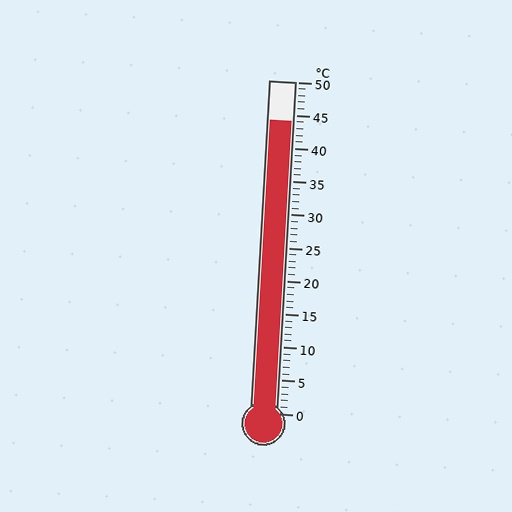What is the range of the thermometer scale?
The thermometer scale ranges from 0°C to 50°C.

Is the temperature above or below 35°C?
The temperature is above 35°C.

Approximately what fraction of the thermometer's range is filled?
The thermometer is filled to approximately 90% of its range.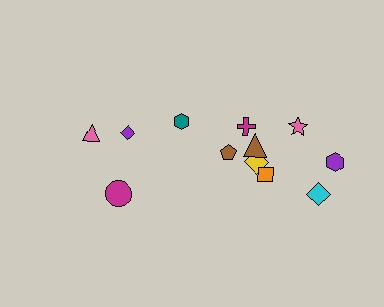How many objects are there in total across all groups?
There are 12 objects.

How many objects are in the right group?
There are 8 objects.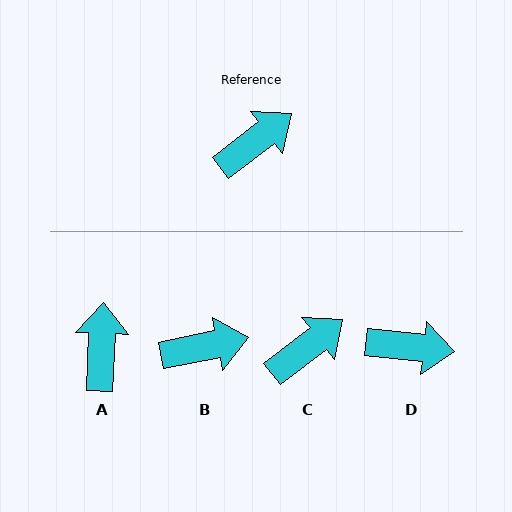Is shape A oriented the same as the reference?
No, it is off by about 50 degrees.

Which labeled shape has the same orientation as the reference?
C.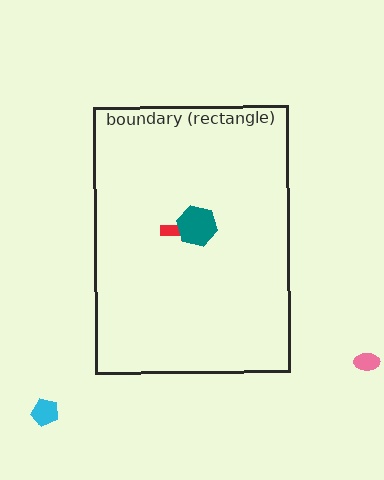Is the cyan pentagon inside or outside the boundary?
Outside.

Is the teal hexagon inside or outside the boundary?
Inside.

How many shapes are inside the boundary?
2 inside, 2 outside.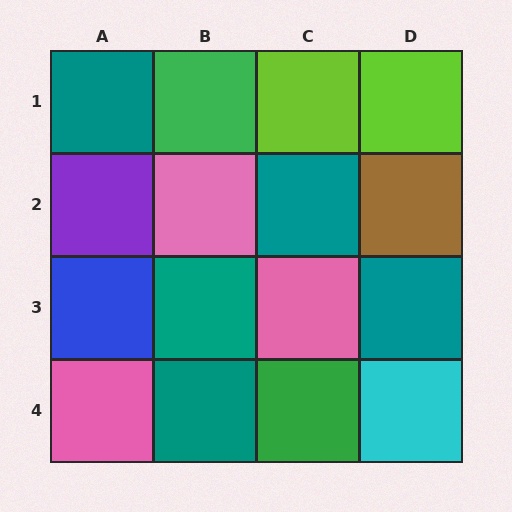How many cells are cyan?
1 cell is cyan.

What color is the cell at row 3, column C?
Pink.